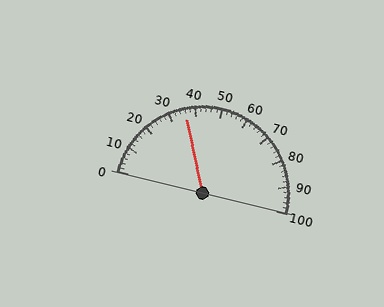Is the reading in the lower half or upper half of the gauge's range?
The reading is in the lower half of the range (0 to 100).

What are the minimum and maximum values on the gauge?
The gauge ranges from 0 to 100.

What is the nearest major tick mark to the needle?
The nearest major tick mark is 40.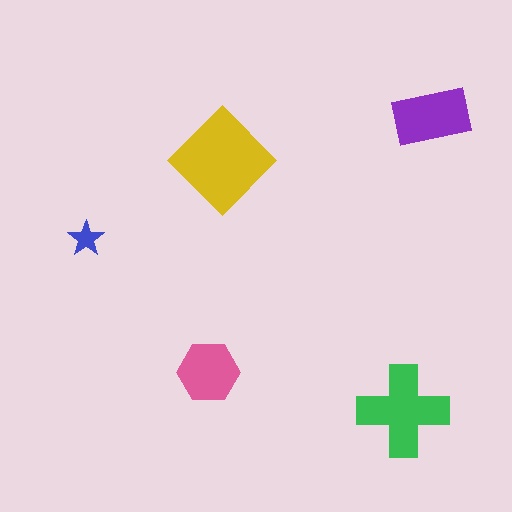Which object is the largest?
The yellow diamond.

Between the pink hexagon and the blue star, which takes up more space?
The pink hexagon.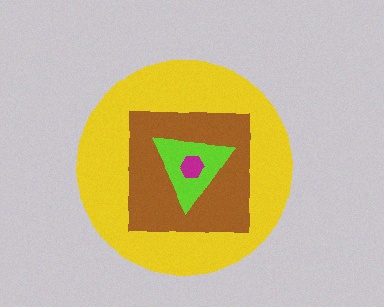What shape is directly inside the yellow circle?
The brown square.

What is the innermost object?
The magenta hexagon.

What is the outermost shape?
The yellow circle.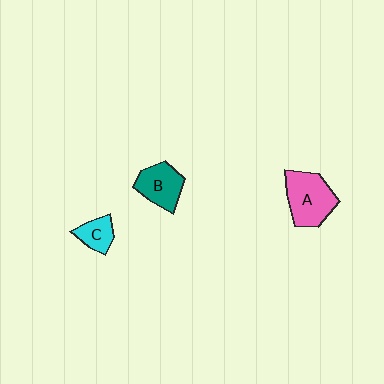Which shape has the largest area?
Shape A (pink).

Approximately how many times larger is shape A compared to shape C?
Approximately 2.1 times.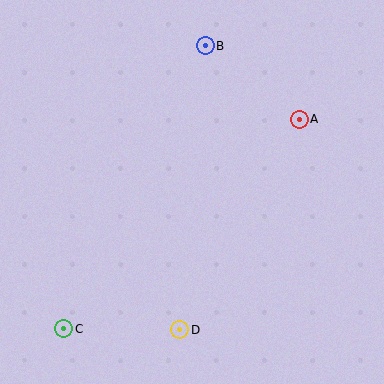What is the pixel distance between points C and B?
The distance between C and B is 316 pixels.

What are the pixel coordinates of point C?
Point C is at (64, 329).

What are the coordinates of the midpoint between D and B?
The midpoint between D and B is at (192, 188).